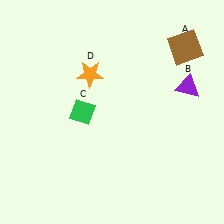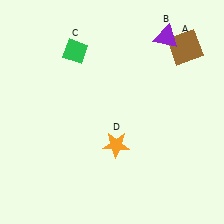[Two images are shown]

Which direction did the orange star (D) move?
The orange star (D) moved down.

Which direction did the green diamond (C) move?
The green diamond (C) moved up.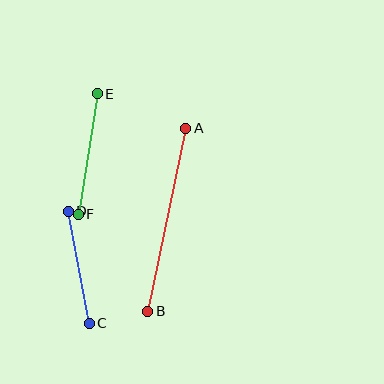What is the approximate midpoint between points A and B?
The midpoint is at approximately (167, 220) pixels.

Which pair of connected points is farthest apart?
Points A and B are farthest apart.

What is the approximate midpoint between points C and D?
The midpoint is at approximately (79, 267) pixels.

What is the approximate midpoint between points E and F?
The midpoint is at approximately (88, 154) pixels.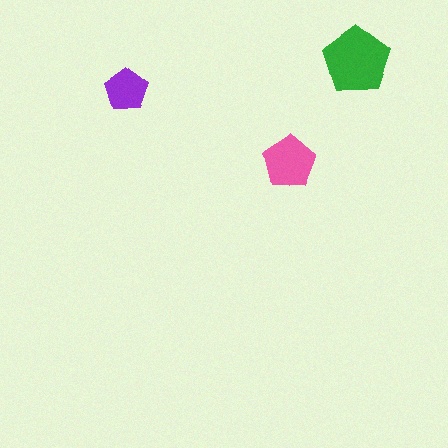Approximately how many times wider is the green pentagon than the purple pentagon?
About 1.5 times wider.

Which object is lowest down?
The pink pentagon is bottommost.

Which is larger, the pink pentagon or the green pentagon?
The green one.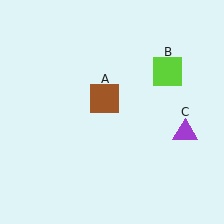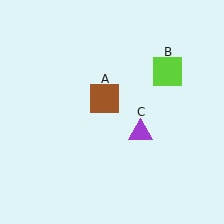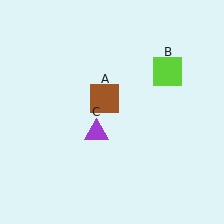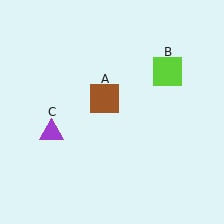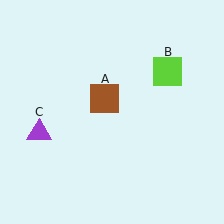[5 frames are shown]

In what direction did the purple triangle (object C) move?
The purple triangle (object C) moved left.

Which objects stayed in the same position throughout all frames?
Brown square (object A) and lime square (object B) remained stationary.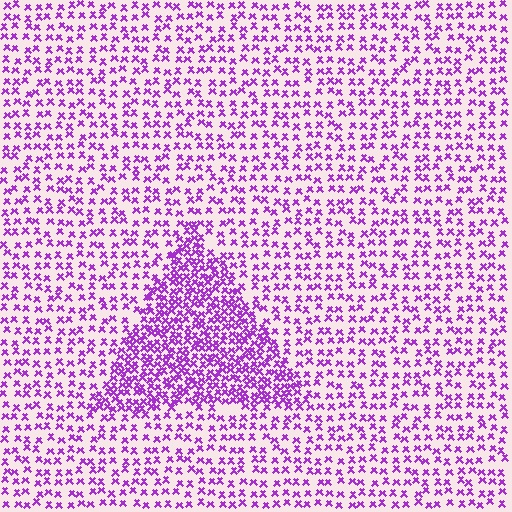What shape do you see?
I see a triangle.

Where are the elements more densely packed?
The elements are more densely packed inside the triangle boundary.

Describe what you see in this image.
The image contains small purple elements arranged at two different densities. A triangle-shaped region is visible where the elements are more densely packed than the surrounding area.